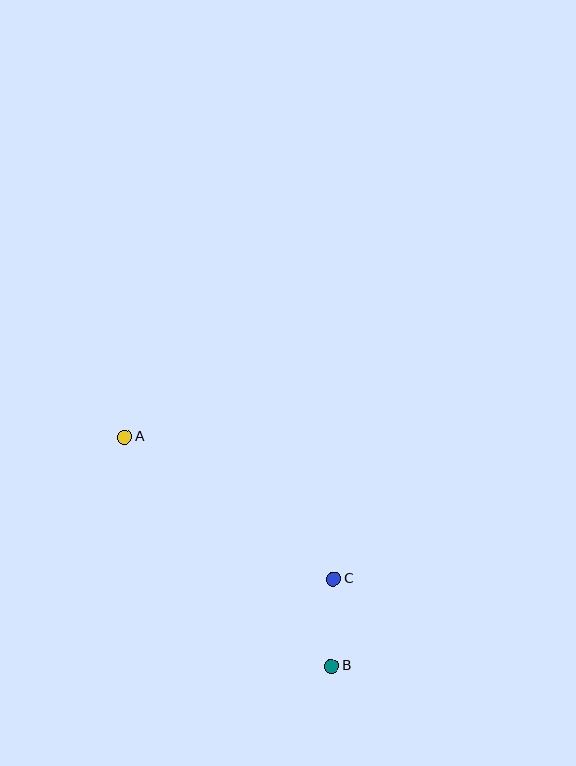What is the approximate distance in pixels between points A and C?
The distance between A and C is approximately 253 pixels.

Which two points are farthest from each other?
Points A and B are farthest from each other.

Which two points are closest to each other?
Points B and C are closest to each other.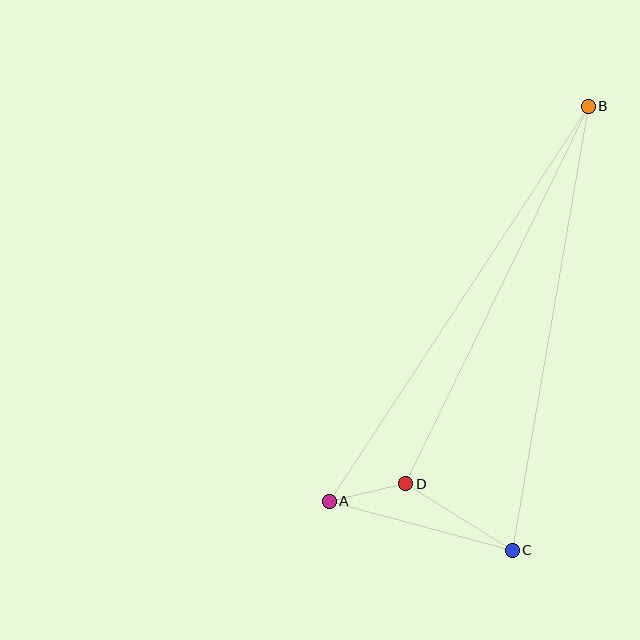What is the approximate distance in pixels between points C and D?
The distance between C and D is approximately 126 pixels.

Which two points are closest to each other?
Points A and D are closest to each other.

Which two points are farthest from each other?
Points A and B are farthest from each other.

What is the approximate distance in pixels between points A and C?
The distance between A and C is approximately 190 pixels.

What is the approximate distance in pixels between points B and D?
The distance between B and D is approximately 419 pixels.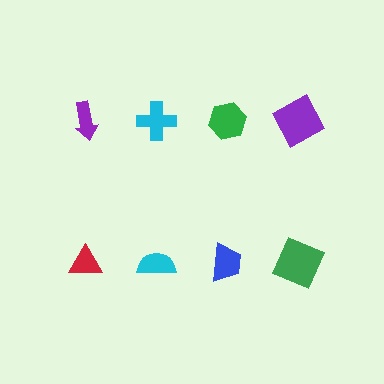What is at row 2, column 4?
A green square.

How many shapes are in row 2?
4 shapes.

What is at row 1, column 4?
A purple square.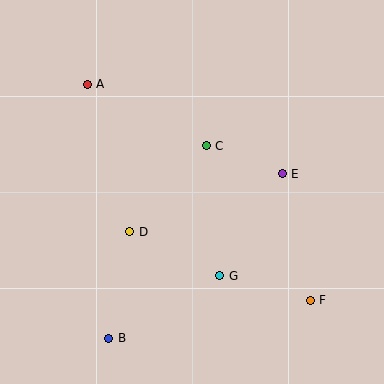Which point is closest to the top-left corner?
Point A is closest to the top-left corner.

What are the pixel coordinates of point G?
Point G is at (220, 276).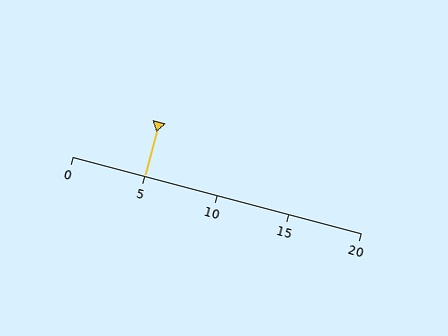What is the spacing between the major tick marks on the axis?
The major ticks are spaced 5 apart.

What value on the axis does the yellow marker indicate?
The marker indicates approximately 5.